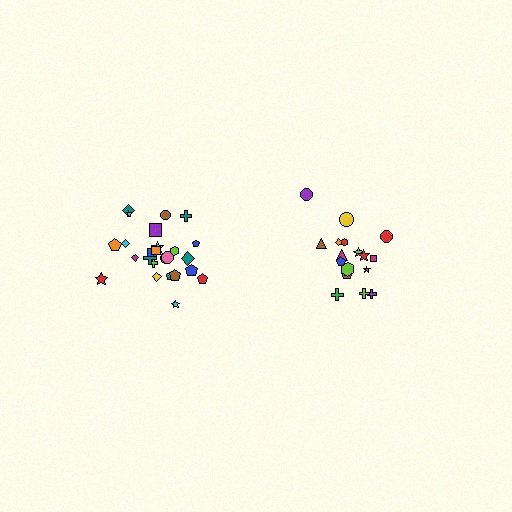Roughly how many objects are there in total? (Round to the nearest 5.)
Roughly 45 objects in total.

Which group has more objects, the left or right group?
The left group.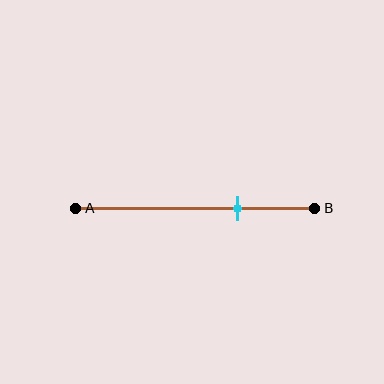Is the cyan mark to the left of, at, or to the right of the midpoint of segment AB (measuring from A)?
The cyan mark is to the right of the midpoint of segment AB.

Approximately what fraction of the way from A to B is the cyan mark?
The cyan mark is approximately 65% of the way from A to B.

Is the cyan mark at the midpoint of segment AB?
No, the mark is at about 65% from A, not at the 50% midpoint.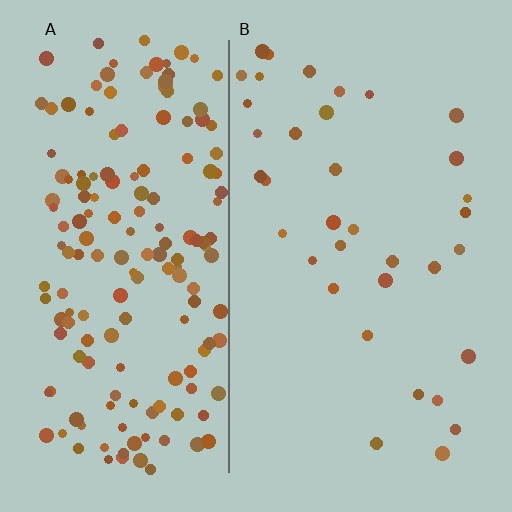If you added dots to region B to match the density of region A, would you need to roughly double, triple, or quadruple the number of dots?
Approximately quadruple.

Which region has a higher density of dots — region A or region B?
A (the left).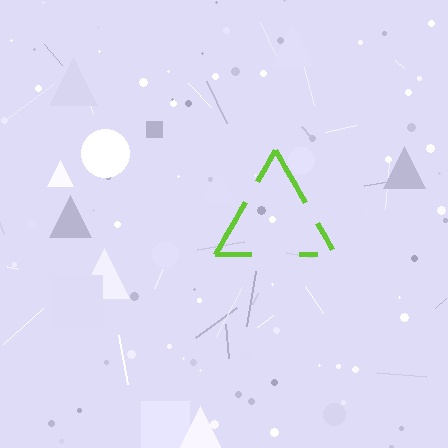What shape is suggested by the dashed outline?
The dashed outline suggests a triangle.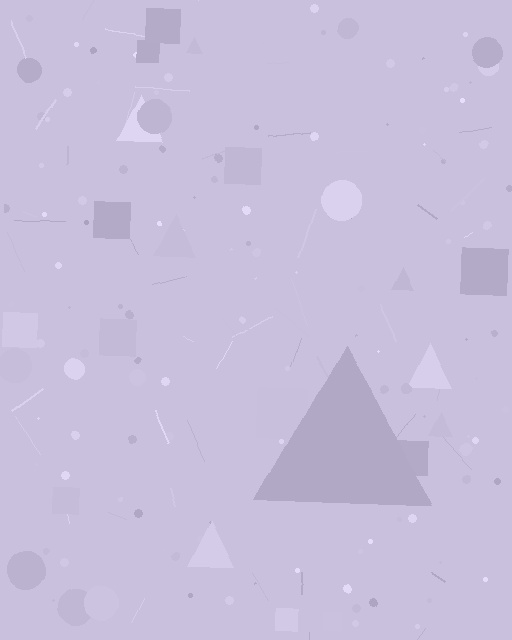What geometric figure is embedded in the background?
A triangle is embedded in the background.